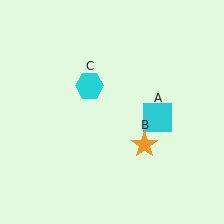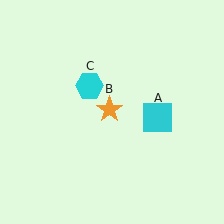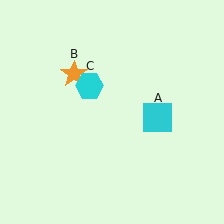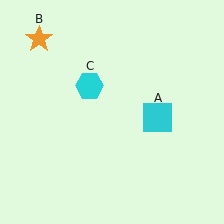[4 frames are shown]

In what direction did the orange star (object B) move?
The orange star (object B) moved up and to the left.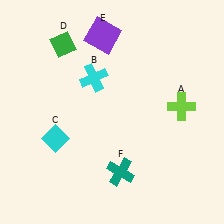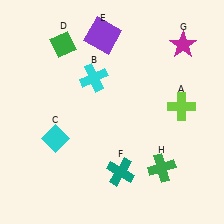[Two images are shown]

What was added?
A magenta star (G), a green cross (H) were added in Image 2.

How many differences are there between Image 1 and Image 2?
There are 2 differences between the two images.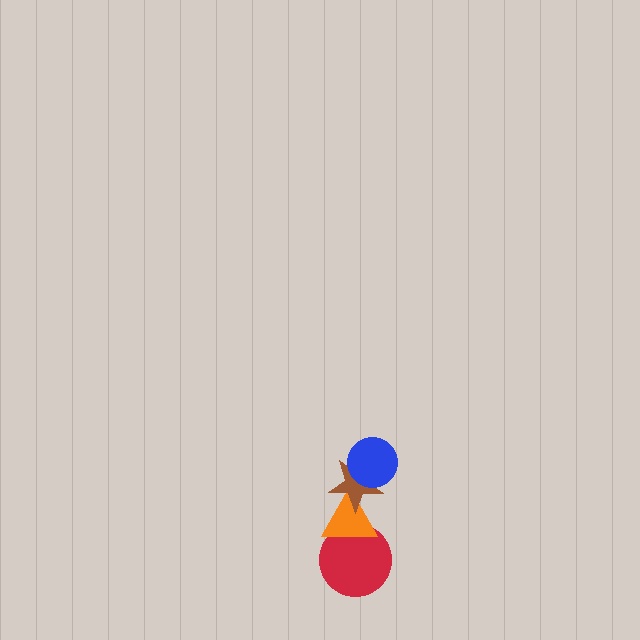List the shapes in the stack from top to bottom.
From top to bottom: the blue circle, the brown star, the orange triangle, the red circle.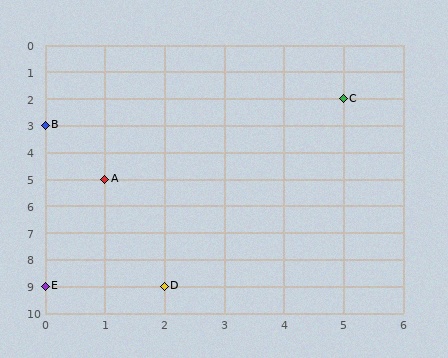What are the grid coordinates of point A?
Point A is at grid coordinates (1, 5).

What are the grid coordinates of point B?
Point B is at grid coordinates (0, 3).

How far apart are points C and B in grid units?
Points C and B are 5 columns and 1 row apart (about 5.1 grid units diagonally).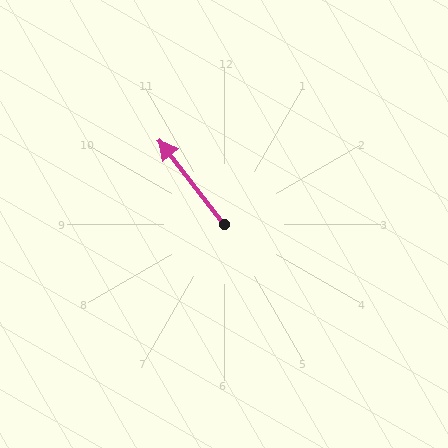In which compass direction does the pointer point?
Northwest.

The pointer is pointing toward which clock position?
Roughly 11 o'clock.